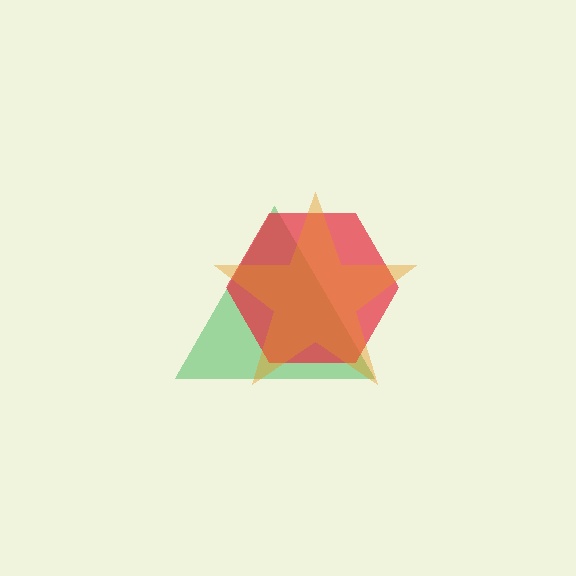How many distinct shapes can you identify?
There are 3 distinct shapes: a green triangle, a red hexagon, an orange star.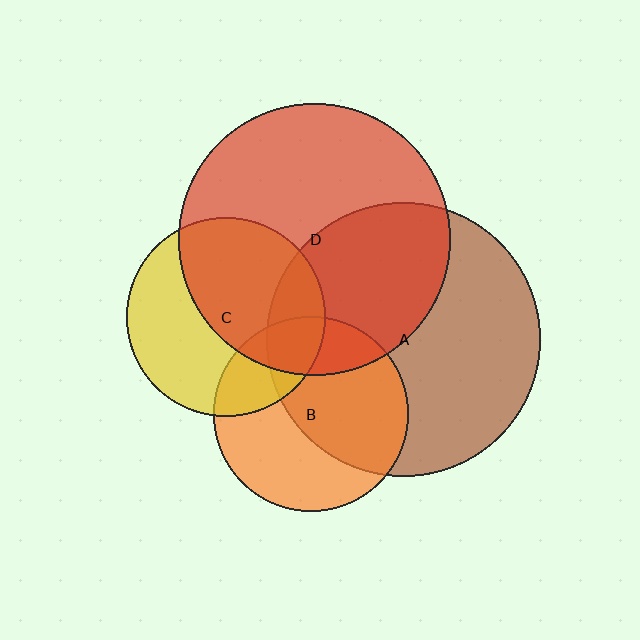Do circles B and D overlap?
Yes.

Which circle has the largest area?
Circle A (brown).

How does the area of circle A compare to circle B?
Approximately 2.0 times.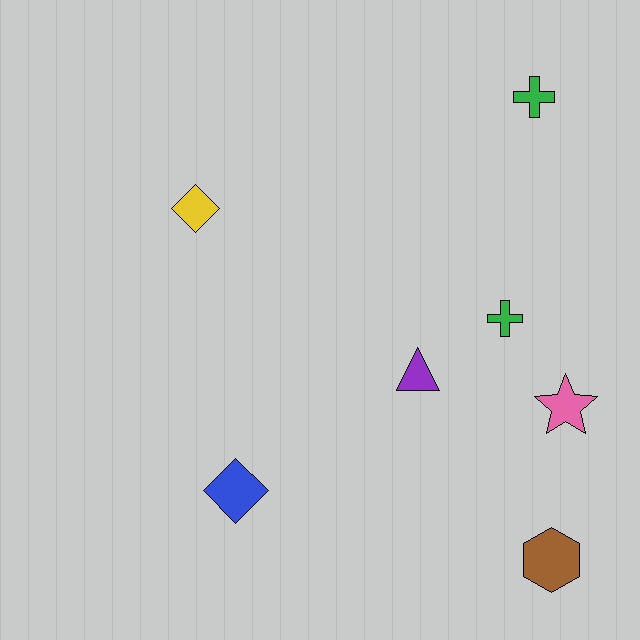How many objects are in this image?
There are 7 objects.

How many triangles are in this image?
There is 1 triangle.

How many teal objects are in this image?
There are no teal objects.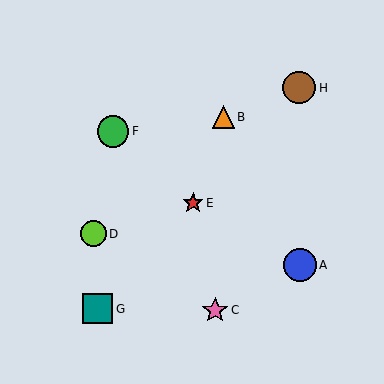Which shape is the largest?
The blue circle (labeled A) is the largest.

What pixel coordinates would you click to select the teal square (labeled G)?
Click at (98, 309) to select the teal square G.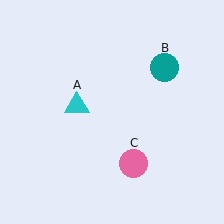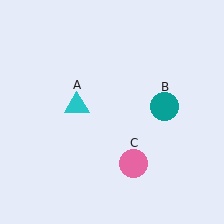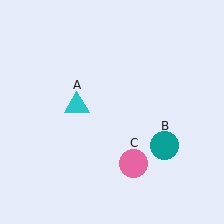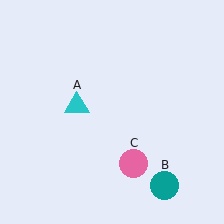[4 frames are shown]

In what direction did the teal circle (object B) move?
The teal circle (object B) moved down.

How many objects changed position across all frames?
1 object changed position: teal circle (object B).